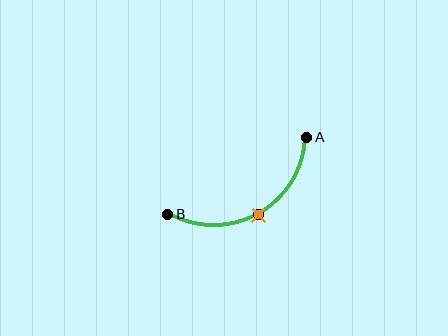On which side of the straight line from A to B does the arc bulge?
The arc bulges below the straight line connecting A and B.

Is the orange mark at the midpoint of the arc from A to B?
Yes. The orange mark lies on the arc at equal arc-length from both A and B — it is the arc midpoint.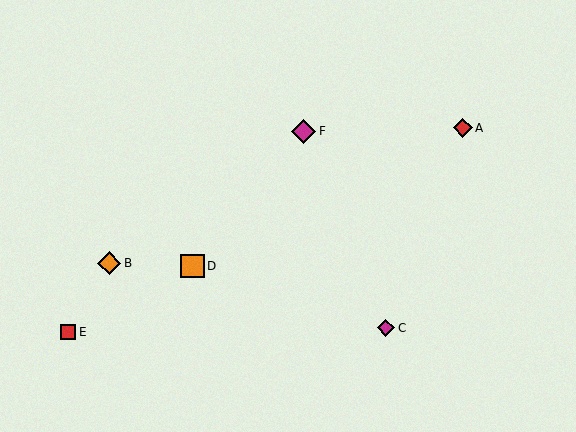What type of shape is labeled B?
Shape B is an orange diamond.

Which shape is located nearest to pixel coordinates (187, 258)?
The orange square (labeled D) at (193, 266) is nearest to that location.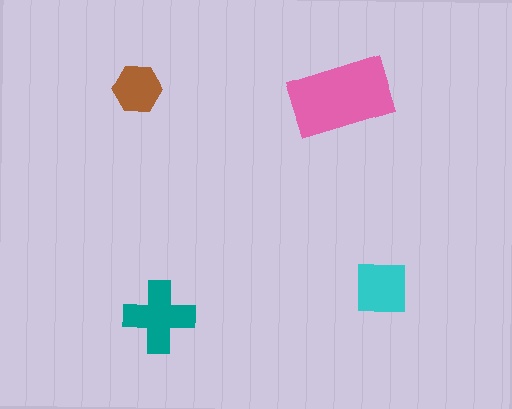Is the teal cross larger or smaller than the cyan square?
Larger.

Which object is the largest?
The pink rectangle.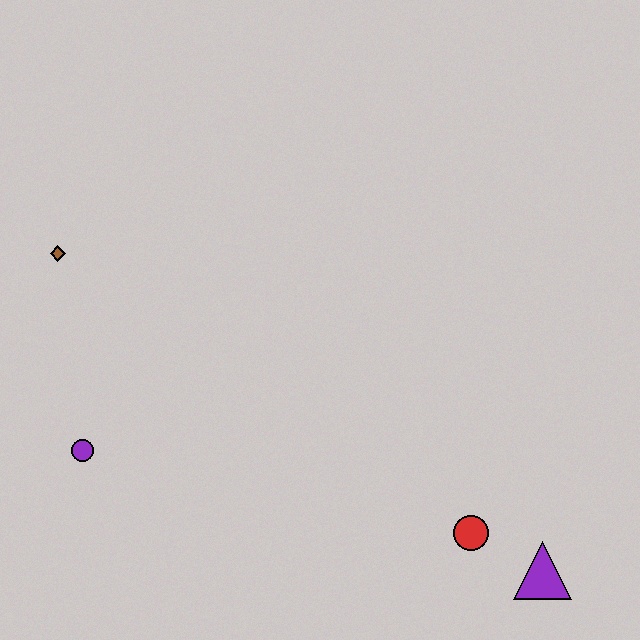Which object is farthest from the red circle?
The brown diamond is farthest from the red circle.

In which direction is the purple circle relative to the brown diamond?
The purple circle is below the brown diamond.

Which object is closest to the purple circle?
The brown diamond is closest to the purple circle.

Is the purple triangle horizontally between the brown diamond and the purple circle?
No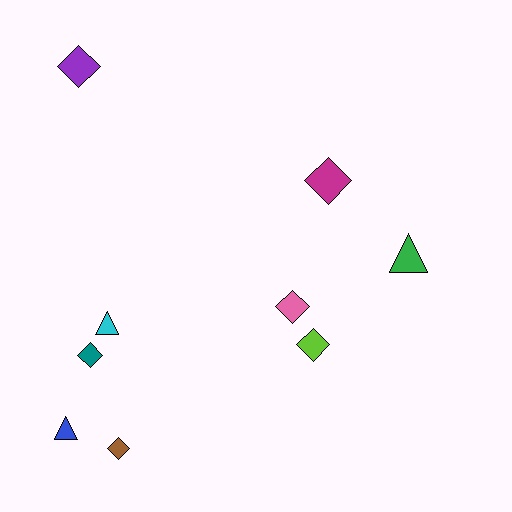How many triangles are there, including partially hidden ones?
There are 3 triangles.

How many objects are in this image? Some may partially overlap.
There are 9 objects.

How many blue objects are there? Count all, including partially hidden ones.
There is 1 blue object.